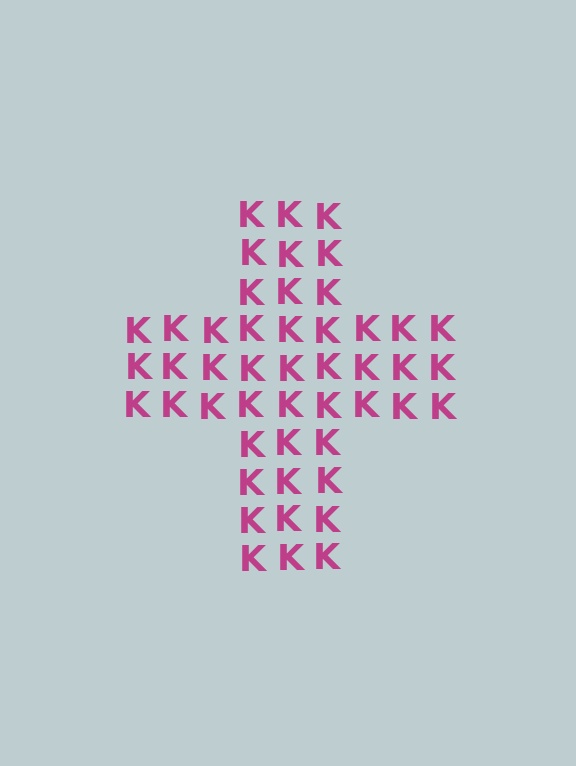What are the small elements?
The small elements are letter K's.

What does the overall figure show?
The overall figure shows a cross.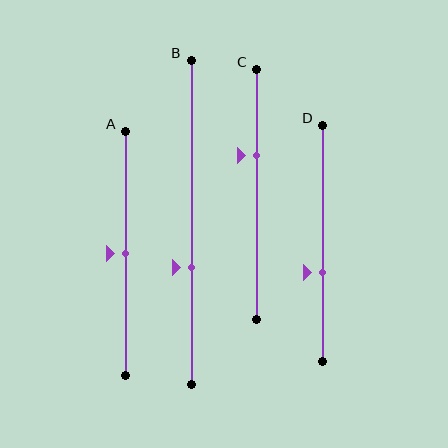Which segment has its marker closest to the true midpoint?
Segment A has its marker closest to the true midpoint.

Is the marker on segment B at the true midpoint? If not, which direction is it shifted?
No, the marker on segment B is shifted downward by about 14% of the segment length.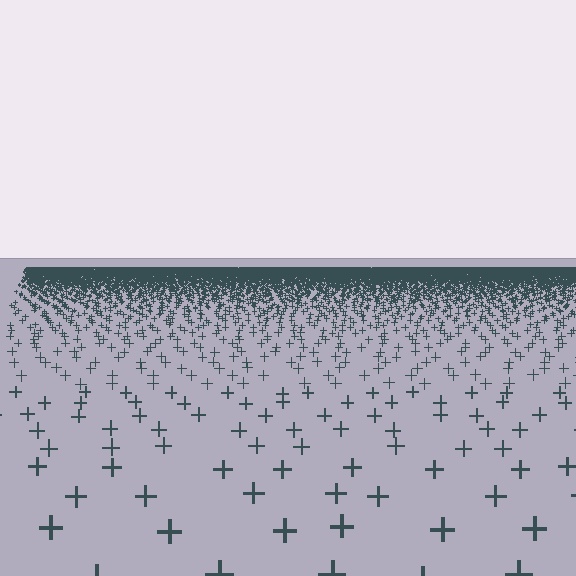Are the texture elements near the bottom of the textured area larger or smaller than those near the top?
Larger. Near the bottom, elements are closer to the viewer and appear at a bigger on-screen size.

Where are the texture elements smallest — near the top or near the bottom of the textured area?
Near the top.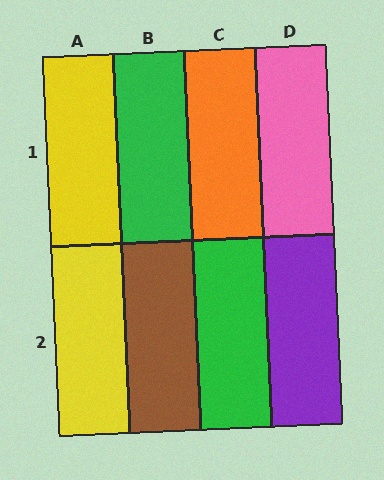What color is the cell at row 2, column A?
Yellow.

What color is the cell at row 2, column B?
Brown.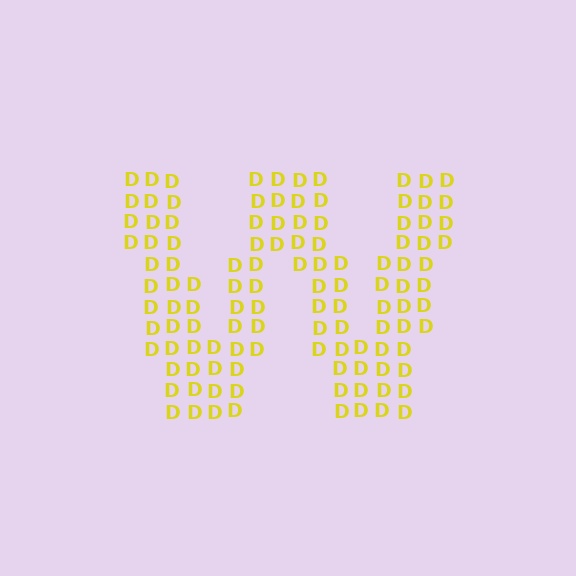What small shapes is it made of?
It is made of small letter D's.